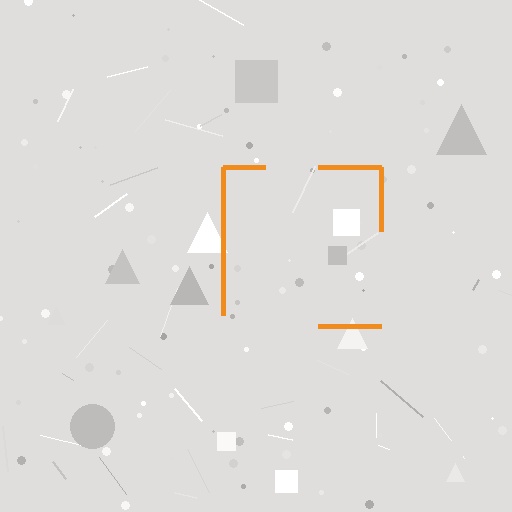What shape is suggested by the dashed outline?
The dashed outline suggests a square.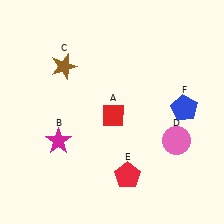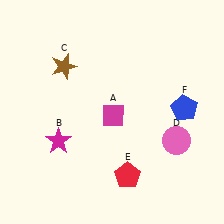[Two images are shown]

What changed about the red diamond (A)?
In Image 1, A is red. In Image 2, it changed to magenta.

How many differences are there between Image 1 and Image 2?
There is 1 difference between the two images.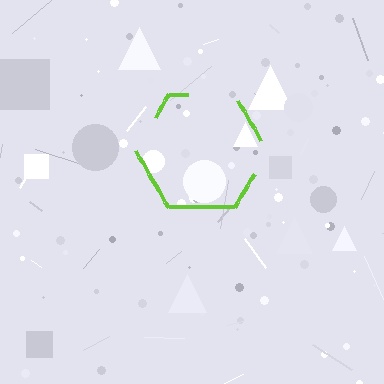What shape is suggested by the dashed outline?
The dashed outline suggests a hexagon.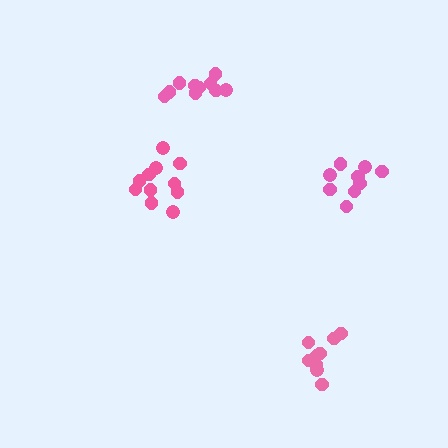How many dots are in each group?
Group 1: 11 dots, Group 2: 9 dots, Group 3: 9 dots, Group 4: 10 dots (39 total).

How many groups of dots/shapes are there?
There are 4 groups.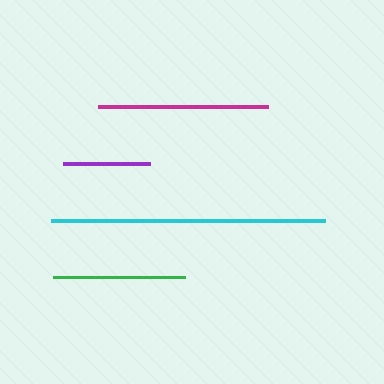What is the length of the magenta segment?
The magenta segment is approximately 170 pixels long.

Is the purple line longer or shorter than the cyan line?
The cyan line is longer than the purple line.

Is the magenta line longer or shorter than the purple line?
The magenta line is longer than the purple line.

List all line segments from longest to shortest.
From longest to shortest: cyan, magenta, green, purple.